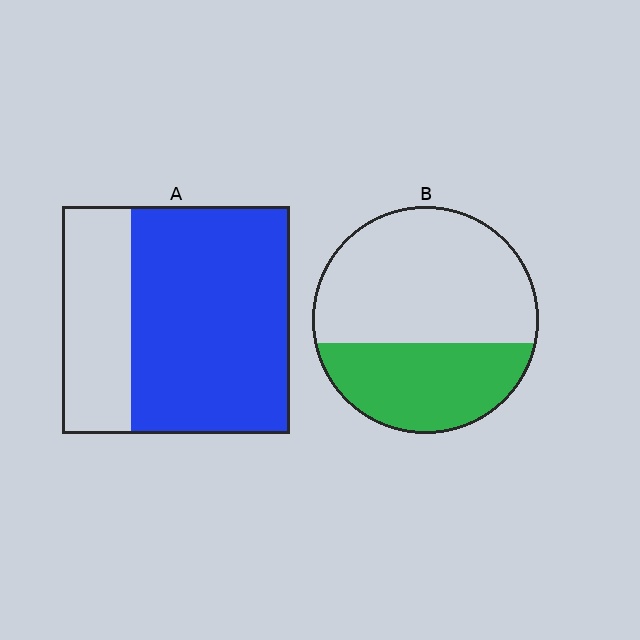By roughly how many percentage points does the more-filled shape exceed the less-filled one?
By roughly 35 percentage points (A over B).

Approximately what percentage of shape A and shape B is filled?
A is approximately 70% and B is approximately 35%.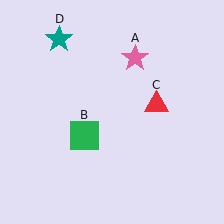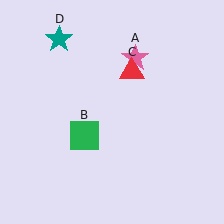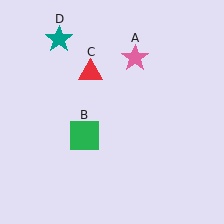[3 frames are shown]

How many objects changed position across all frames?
1 object changed position: red triangle (object C).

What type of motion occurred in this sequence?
The red triangle (object C) rotated counterclockwise around the center of the scene.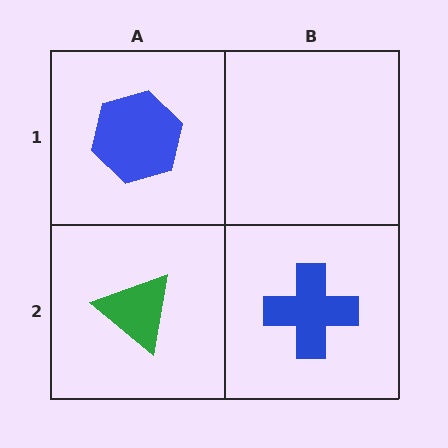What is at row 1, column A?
A blue hexagon.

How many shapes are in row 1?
1 shape.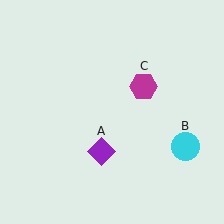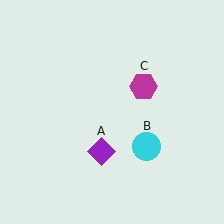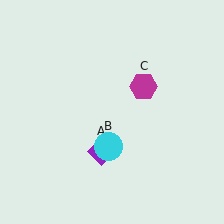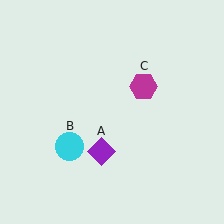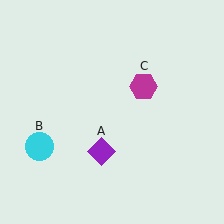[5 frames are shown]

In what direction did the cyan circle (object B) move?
The cyan circle (object B) moved left.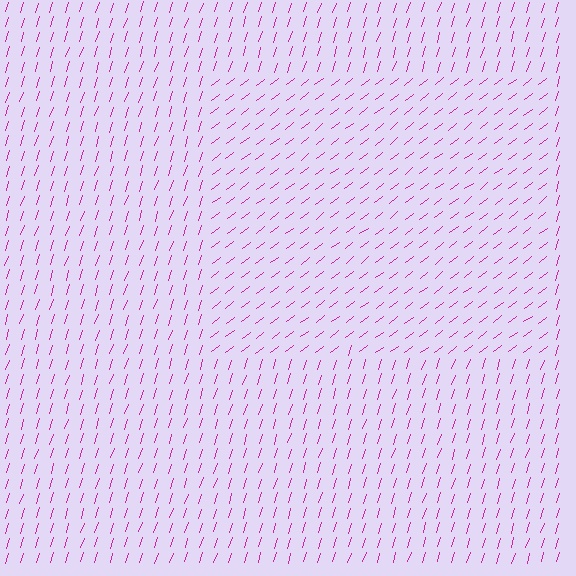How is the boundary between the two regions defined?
The boundary is defined purely by a change in line orientation (approximately 35 degrees difference). All lines are the same color and thickness.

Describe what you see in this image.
The image is filled with small magenta line segments. A rectangle region in the image has lines oriented differently from the surrounding lines, creating a visible texture boundary.